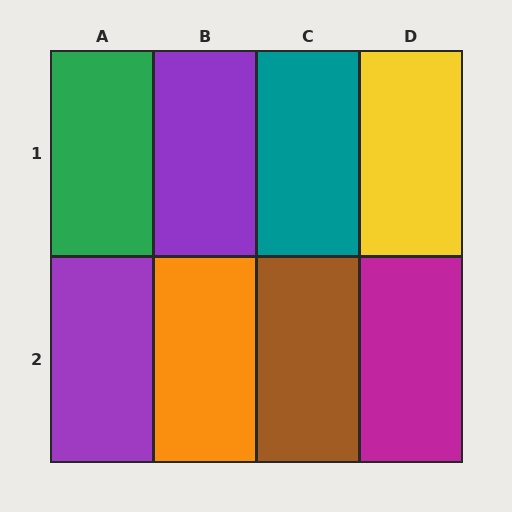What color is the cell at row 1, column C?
Teal.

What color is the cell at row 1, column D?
Yellow.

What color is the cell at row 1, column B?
Purple.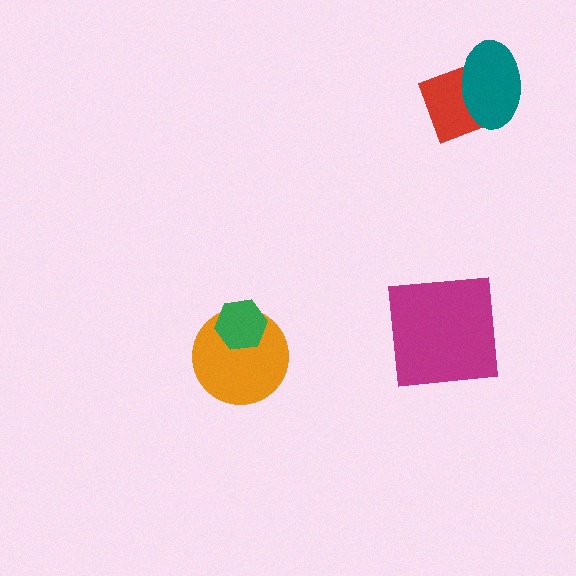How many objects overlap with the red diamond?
1 object overlaps with the red diamond.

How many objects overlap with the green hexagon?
1 object overlaps with the green hexagon.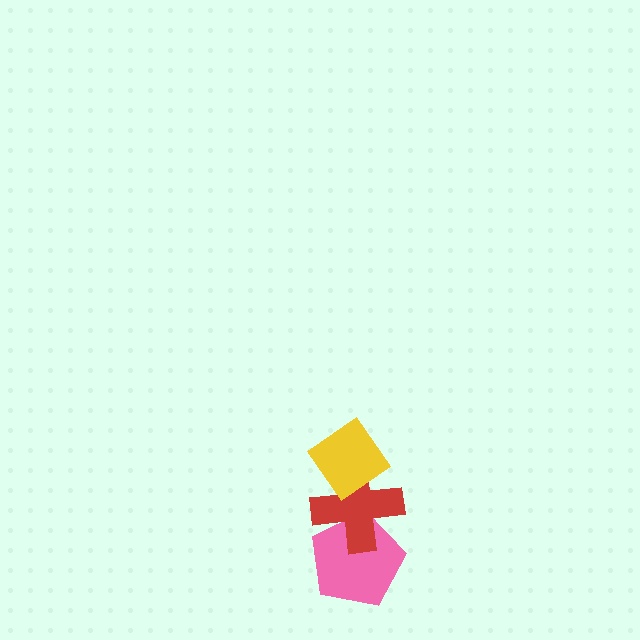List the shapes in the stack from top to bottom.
From top to bottom: the yellow diamond, the red cross, the pink pentagon.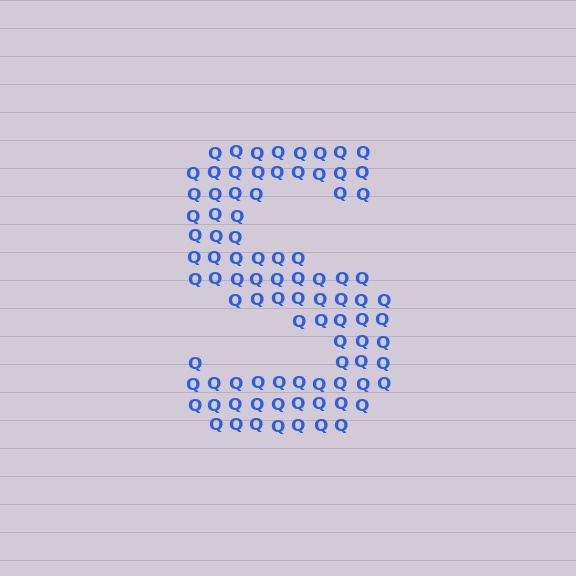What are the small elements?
The small elements are letter Q's.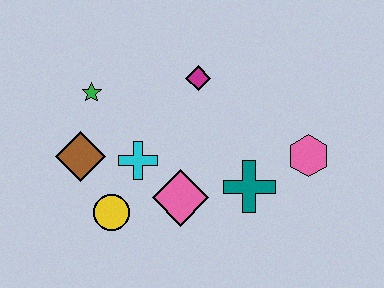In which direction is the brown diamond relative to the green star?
The brown diamond is below the green star.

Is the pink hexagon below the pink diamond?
No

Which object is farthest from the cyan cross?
The pink hexagon is farthest from the cyan cross.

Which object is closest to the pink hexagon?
The teal cross is closest to the pink hexagon.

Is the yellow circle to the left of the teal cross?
Yes